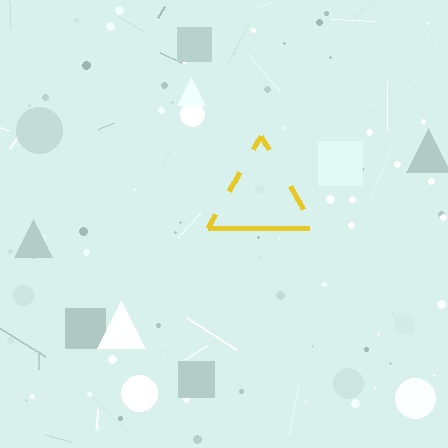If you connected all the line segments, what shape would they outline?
They would outline a triangle.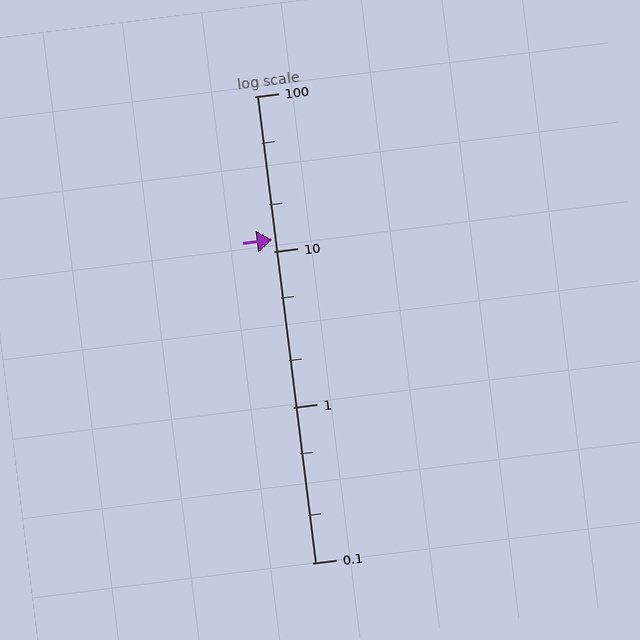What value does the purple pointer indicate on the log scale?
The pointer indicates approximately 12.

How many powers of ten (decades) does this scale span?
The scale spans 3 decades, from 0.1 to 100.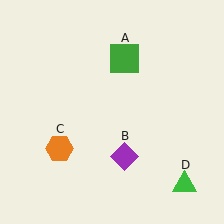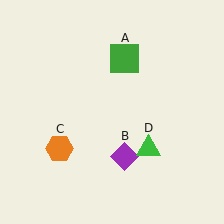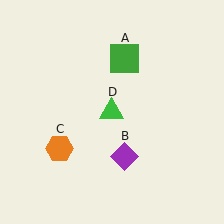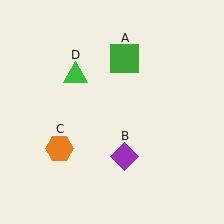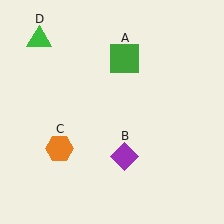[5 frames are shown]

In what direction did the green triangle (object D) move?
The green triangle (object D) moved up and to the left.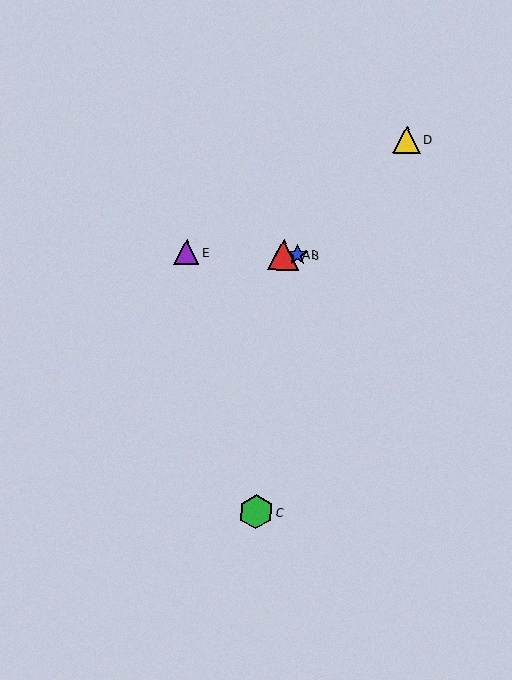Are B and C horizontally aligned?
No, B is at y≈255 and C is at y≈512.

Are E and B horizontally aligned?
Yes, both are at y≈252.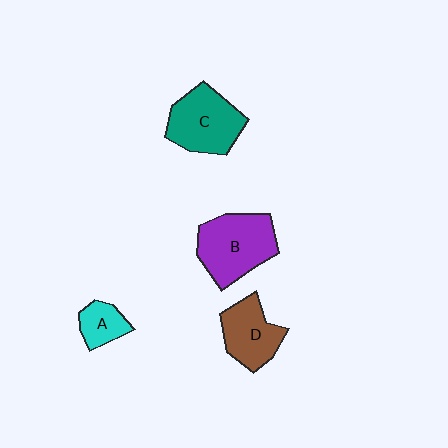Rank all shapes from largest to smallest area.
From largest to smallest: B (purple), C (teal), D (brown), A (cyan).